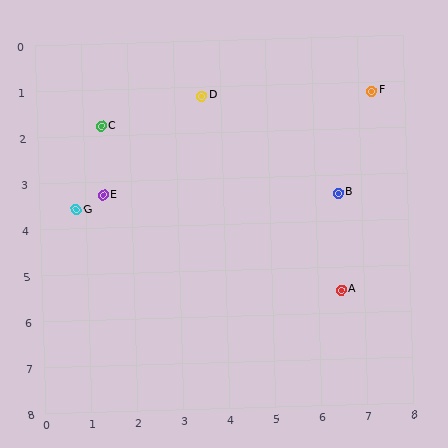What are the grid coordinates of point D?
Point D is at approximately (3.6, 1.2).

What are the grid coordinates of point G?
Point G is at approximately (0.8, 3.6).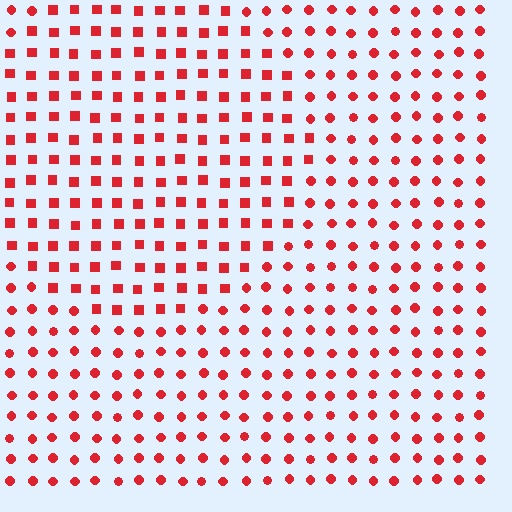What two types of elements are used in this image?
The image uses squares inside the circle region and circles outside it.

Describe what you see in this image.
The image is filled with small red elements arranged in a uniform grid. A circle-shaped region contains squares, while the surrounding area contains circles. The boundary is defined purely by the change in element shape.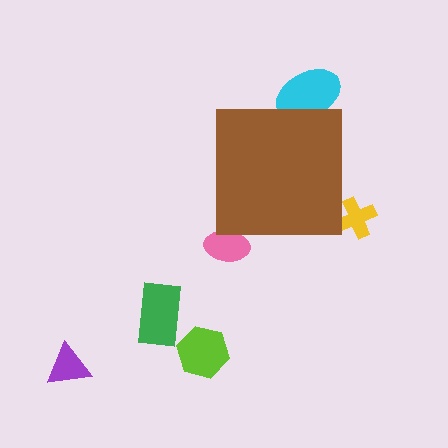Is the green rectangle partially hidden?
No, the green rectangle is fully visible.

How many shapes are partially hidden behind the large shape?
3 shapes are partially hidden.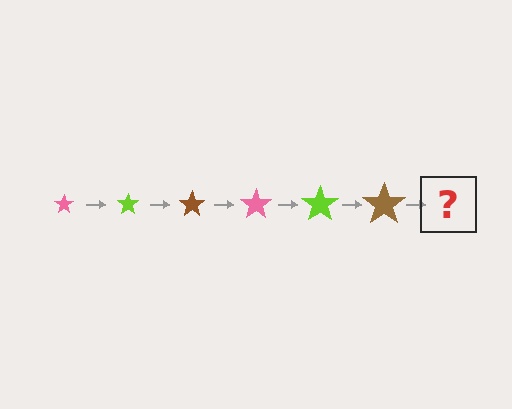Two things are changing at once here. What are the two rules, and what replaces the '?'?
The two rules are that the star grows larger each step and the color cycles through pink, lime, and brown. The '?' should be a pink star, larger than the previous one.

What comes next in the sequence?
The next element should be a pink star, larger than the previous one.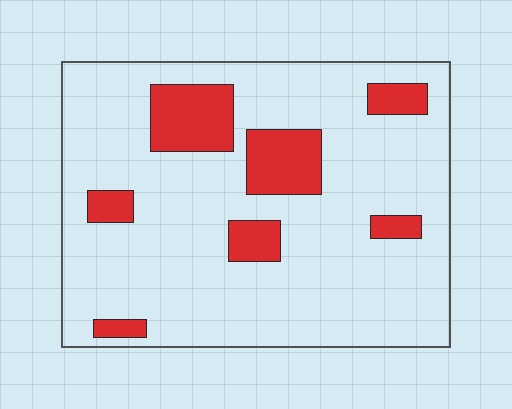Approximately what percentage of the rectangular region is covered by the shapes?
Approximately 15%.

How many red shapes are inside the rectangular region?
7.